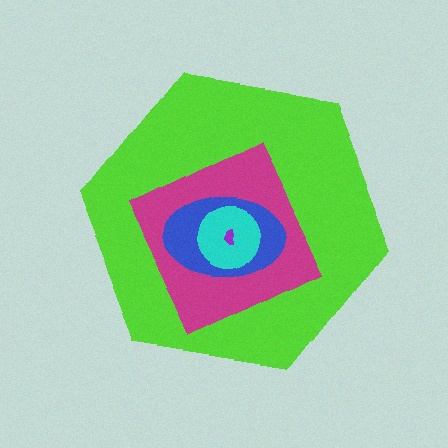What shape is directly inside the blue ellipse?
The cyan circle.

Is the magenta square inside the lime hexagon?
Yes.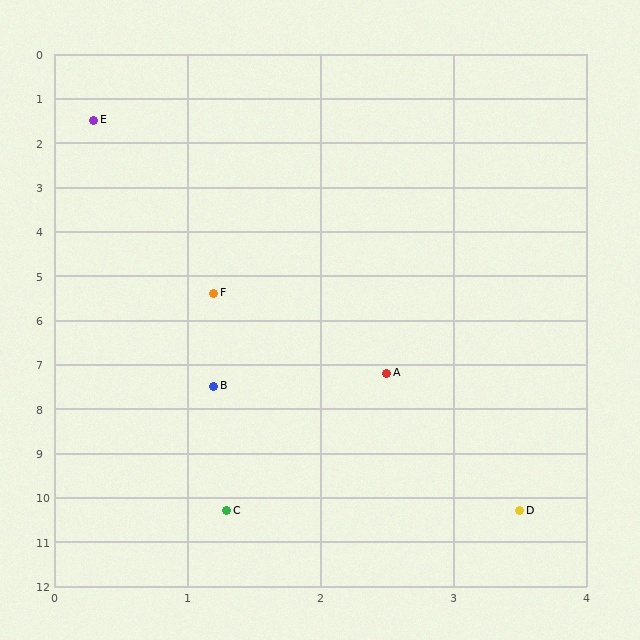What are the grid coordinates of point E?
Point E is at approximately (0.3, 1.5).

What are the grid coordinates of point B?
Point B is at approximately (1.2, 7.5).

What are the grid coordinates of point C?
Point C is at approximately (1.3, 10.3).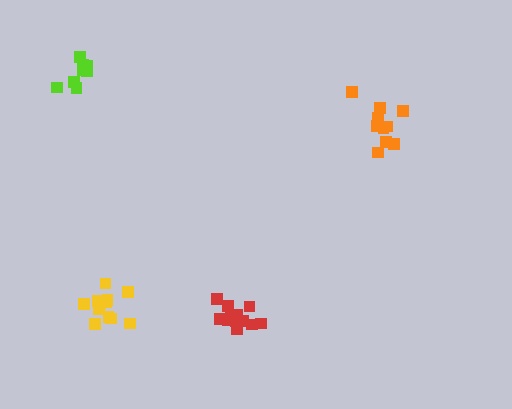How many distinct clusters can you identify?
There are 4 distinct clusters.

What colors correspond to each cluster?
The clusters are colored: red, orange, lime, yellow.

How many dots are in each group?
Group 1: 12 dots, Group 2: 11 dots, Group 3: 8 dots, Group 4: 12 dots (43 total).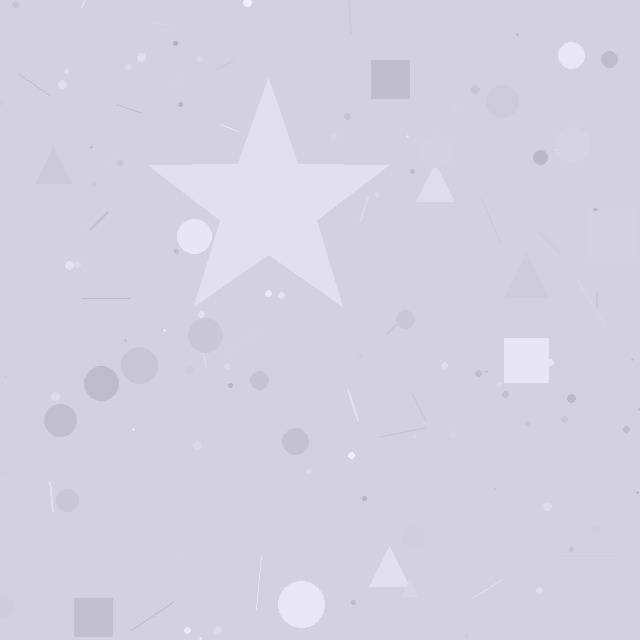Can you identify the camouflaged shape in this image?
The camouflaged shape is a star.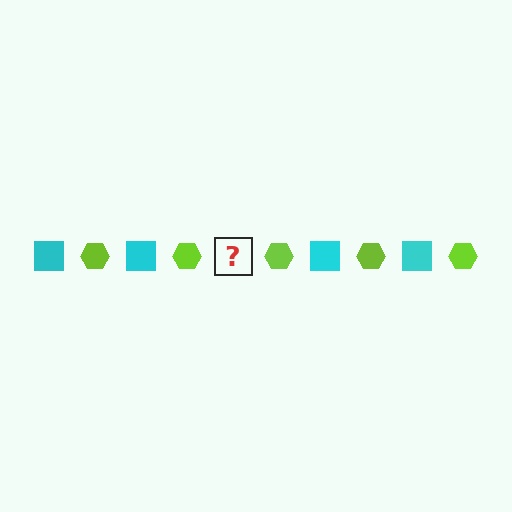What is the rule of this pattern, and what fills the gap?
The rule is that the pattern alternates between cyan square and lime hexagon. The gap should be filled with a cyan square.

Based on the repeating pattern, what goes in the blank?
The blank should be a cyan square.